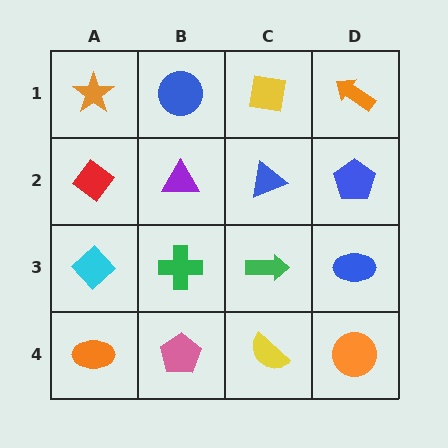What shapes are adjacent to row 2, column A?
An orange star (row 1, column A), a cyan diamond (row 3, column A), a purple triangle (row 2, column B).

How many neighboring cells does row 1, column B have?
3.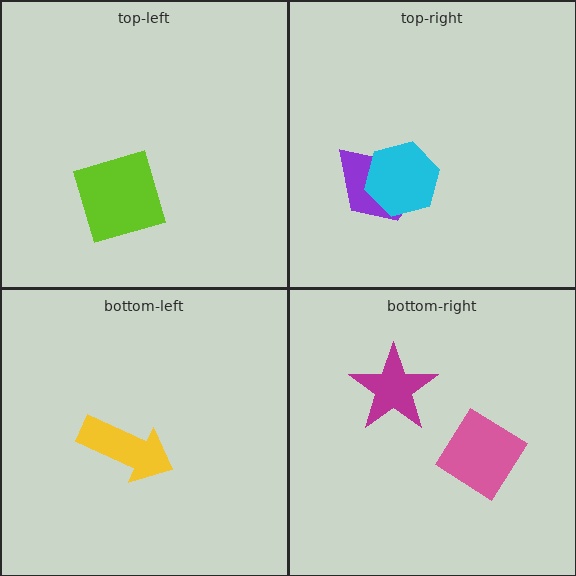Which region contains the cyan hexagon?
The top-right region.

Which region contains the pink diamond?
The bottom-right region.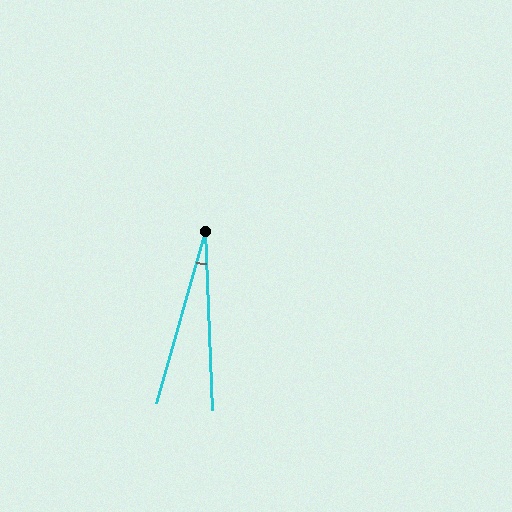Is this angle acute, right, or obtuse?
It is acute.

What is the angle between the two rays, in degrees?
Approximately 18 degrees.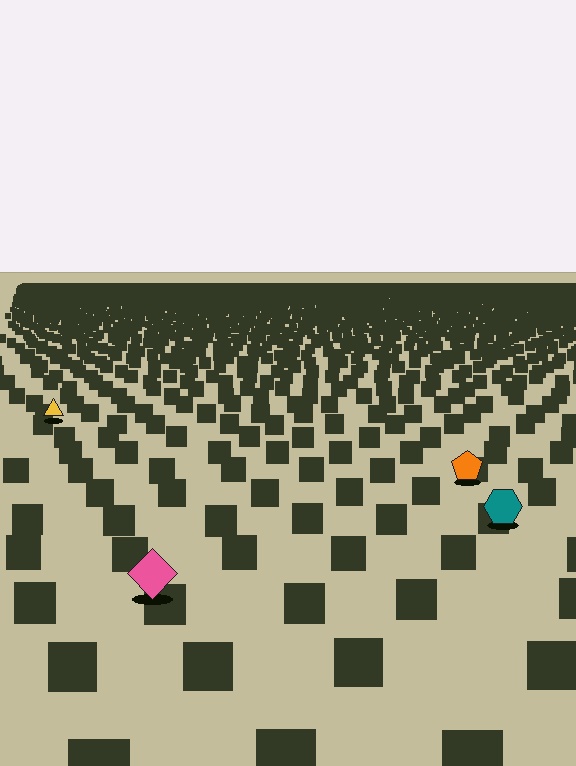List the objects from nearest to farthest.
From nearest to farthest: the pink diamond, the teal hexagon, the orange pentagon, the yellow triangle.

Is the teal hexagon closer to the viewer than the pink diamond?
No. The pink diamond is closer — you can tell from the texture gradient: the ground texture is coarser near it.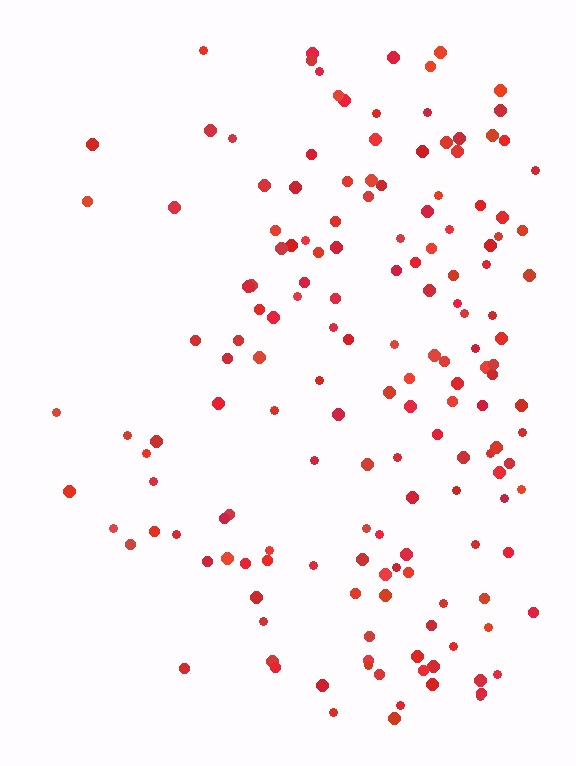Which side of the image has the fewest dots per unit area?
The left.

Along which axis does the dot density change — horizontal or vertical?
Horizontal.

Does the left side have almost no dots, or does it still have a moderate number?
Still a moderate number, just noticeably fewer than the right.